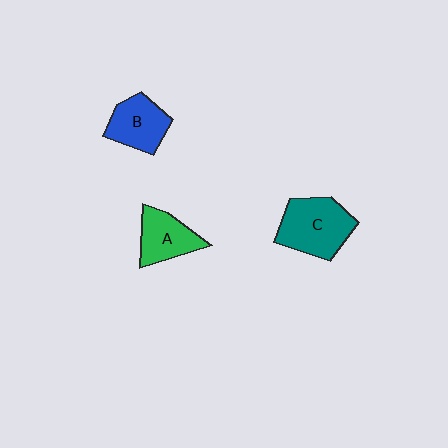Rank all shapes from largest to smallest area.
From largest to smallest: C (teal), B (blue), A (green).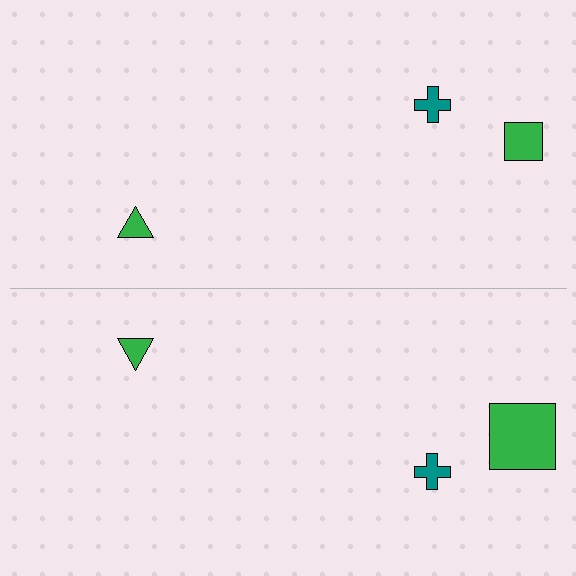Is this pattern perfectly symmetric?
No, the pattern is not perfectly symmetric. The green square on the bottom side has a different size than its mirror counterpart.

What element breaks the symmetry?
The green square on the bottom side has a different size than its mirror counterpart.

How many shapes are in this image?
There are 6 shapes in this image.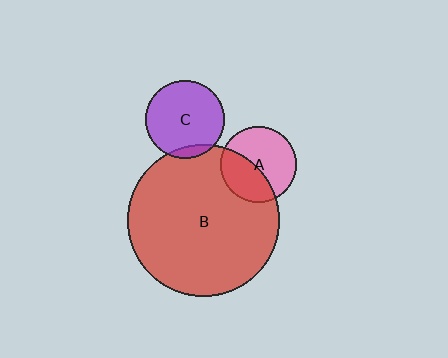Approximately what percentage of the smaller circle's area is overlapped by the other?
Approximately 10%.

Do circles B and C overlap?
Yes.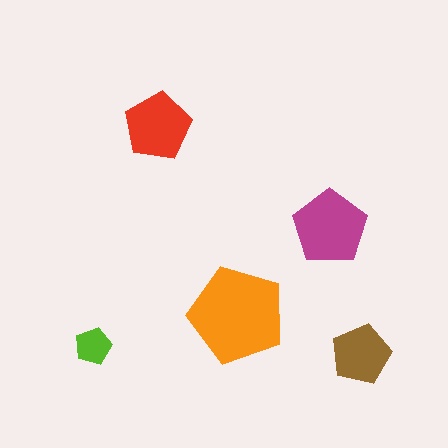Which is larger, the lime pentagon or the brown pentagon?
The brown one.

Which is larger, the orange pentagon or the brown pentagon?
The orange one.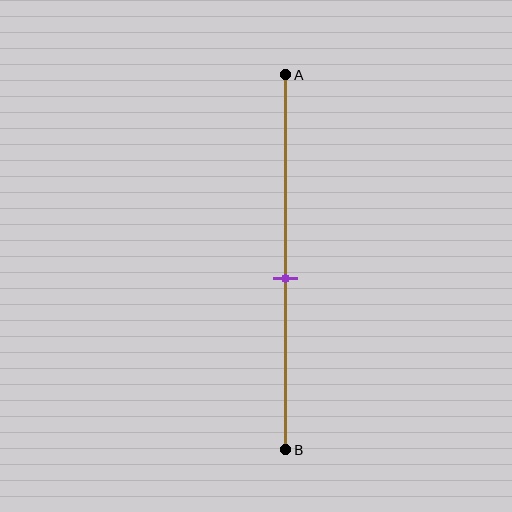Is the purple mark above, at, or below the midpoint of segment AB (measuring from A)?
The purple mark is below the midpoint of segment AB.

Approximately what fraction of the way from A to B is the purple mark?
The purple mark is approximately 55% of the way from A to B.